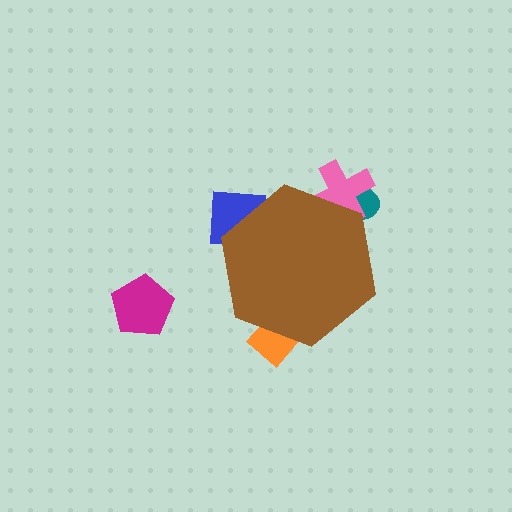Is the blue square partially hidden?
Yes, the blue square is partially hidden behind the brown hexagon.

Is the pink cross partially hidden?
Yes, the pink cross is partially hidden behind the brown hexagon.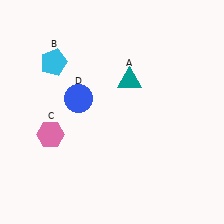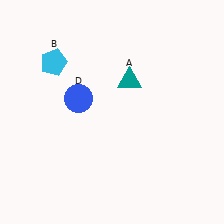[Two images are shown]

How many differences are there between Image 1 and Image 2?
There is 1 difference between the two images.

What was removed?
The pink hexagon (C) was removed in Image 2.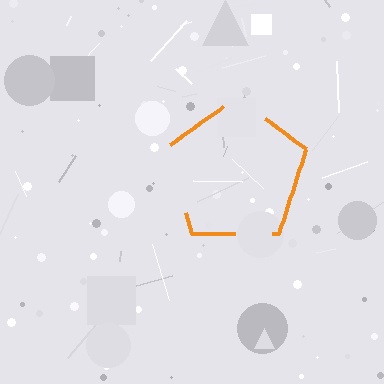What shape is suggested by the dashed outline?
The dashed outline suggests a pentagon.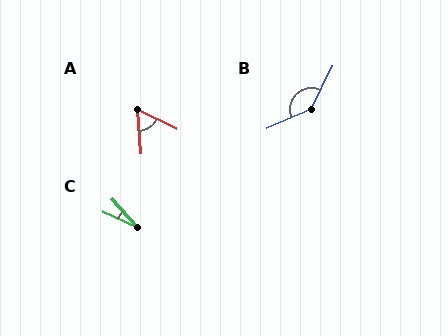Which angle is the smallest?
C, at approximately 24 degrees.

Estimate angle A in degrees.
Approximately 60 degrees.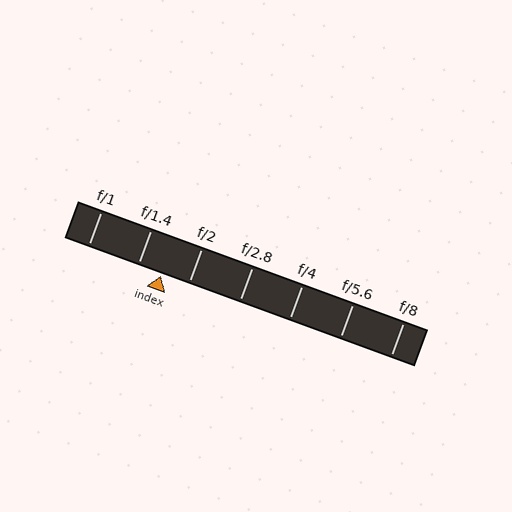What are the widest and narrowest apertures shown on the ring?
The widest aperture shown is f/1 and the narrowest is f/8.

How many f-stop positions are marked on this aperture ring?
There are 7 f-stop positions marked.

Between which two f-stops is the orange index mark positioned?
The index mark is between f/1.4 and f/2.